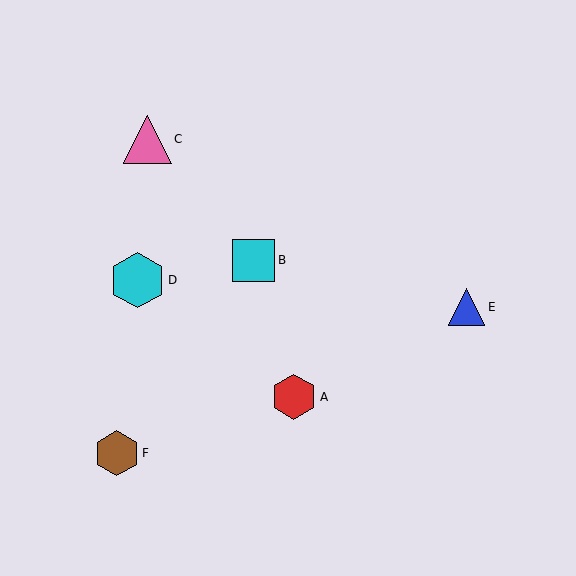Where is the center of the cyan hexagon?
The center of the cyan hexagon is at (138, 280).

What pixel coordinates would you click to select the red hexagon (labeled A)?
Click at (294, 397) to select the red hexagon A.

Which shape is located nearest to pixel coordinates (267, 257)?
The cyan square (labeled B) at (254, 260) is nearest to that location.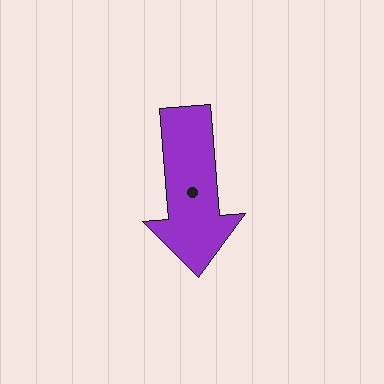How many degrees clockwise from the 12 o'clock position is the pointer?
Approximately 175 degrees.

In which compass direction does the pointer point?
South.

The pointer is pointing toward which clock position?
Roughly 6 o'clock.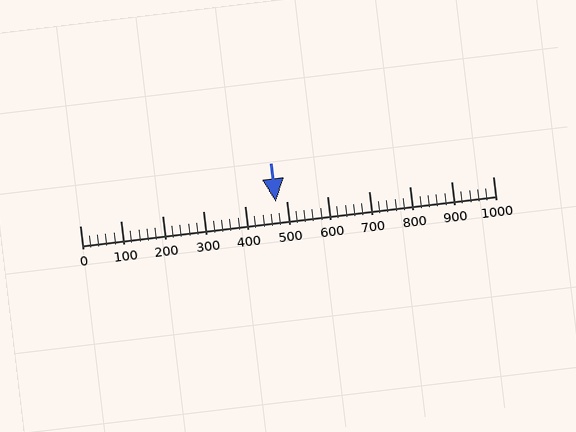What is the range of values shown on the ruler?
The ruler shows values from 0 to 1000.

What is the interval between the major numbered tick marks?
The major tick marks are spaced 100 units apart.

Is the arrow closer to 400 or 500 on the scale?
The arrow is closer to 500.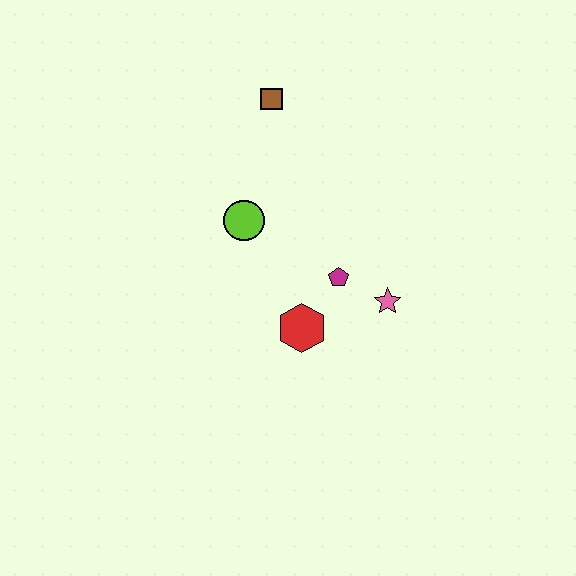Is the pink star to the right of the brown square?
Yes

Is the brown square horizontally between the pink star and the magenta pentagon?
No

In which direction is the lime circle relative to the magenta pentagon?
The lime circle is to the left of the magenta pentagon.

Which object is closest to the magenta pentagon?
The pink star is closest to the magenta pentagon.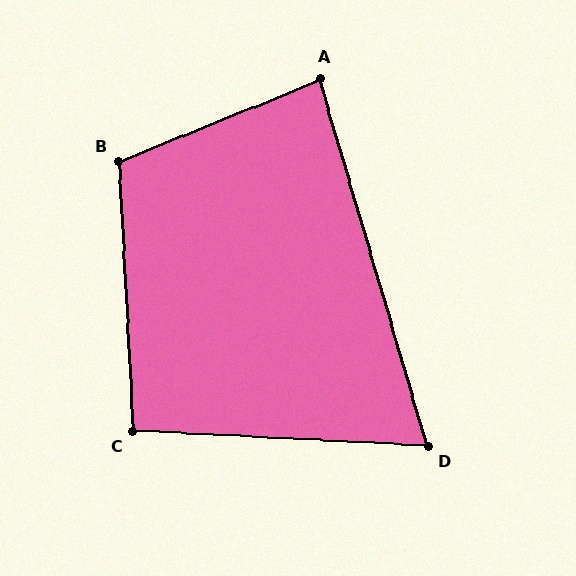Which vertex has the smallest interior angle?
D, at approximately 71 degrees.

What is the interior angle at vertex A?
Approximately 84 degrees (acute).